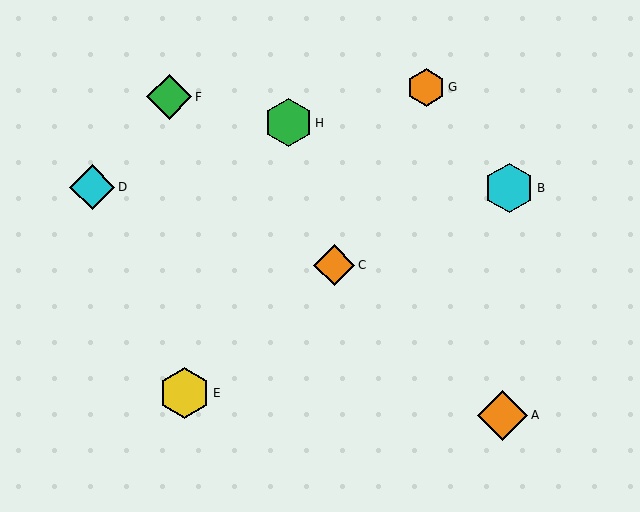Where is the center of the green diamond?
The center of the green diamond is at (169, 97).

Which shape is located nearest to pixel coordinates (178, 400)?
The yellow hexagon (labeled E) at (184, 393) is nearest to that location.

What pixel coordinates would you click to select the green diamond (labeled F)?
Click at (169, 97) to select the green diamond F.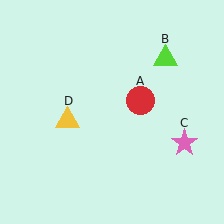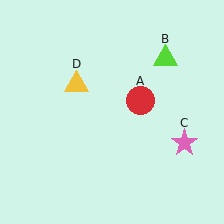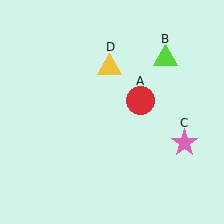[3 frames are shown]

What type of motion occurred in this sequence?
The yellow triangle (object D) rotated clockwise around the center of the scene.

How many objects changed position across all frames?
1 object changed position: yellow triangle (object D).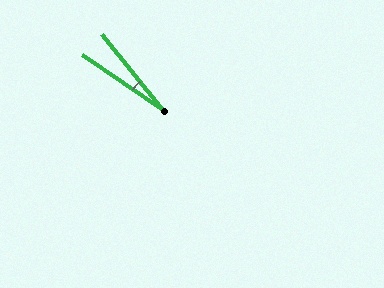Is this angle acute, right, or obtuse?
It is acute.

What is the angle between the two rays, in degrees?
Approximately 17 degrees.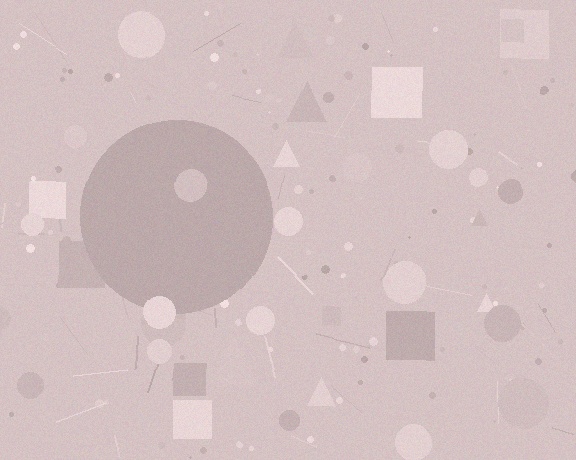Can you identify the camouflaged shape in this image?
The camouflaged shape is a circle.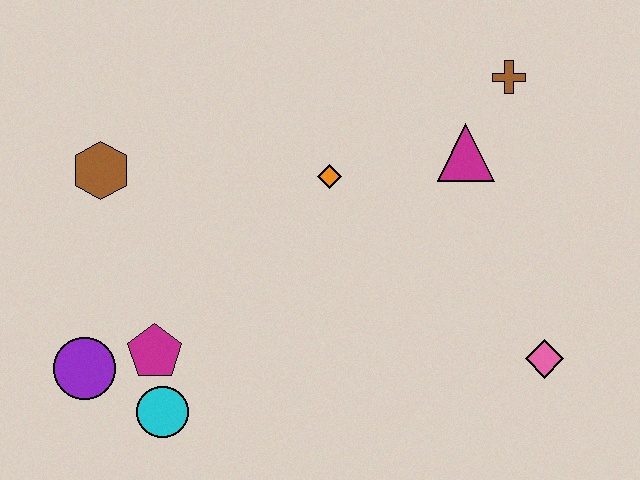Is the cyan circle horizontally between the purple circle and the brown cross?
Yes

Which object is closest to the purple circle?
The magenta pentagon is closest to the purple circle.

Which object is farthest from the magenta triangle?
The purple circle is farthest from the magenta triangle.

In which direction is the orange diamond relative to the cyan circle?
The orange diamond is above the cyan circle.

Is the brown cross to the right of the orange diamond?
Yes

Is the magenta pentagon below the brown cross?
Yes